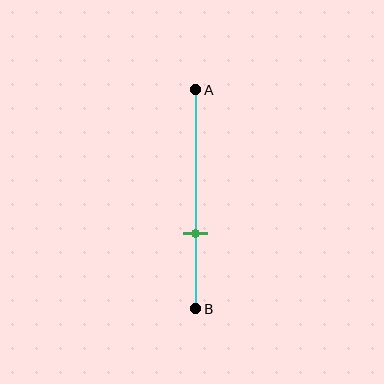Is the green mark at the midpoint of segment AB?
No, the mark is at about 65% from A, not at the 50% midpoint.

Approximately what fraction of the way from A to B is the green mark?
The green mark is approximately 65% of the way from A to B.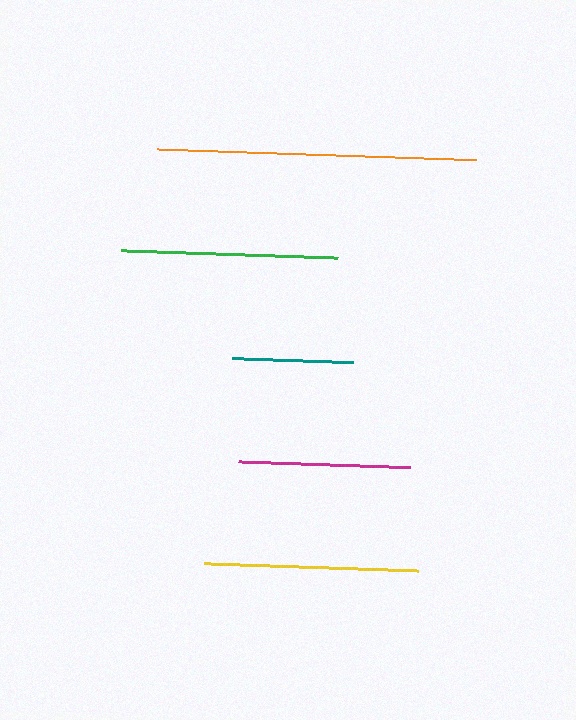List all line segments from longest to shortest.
From longest to shortest: orange, green, yellow, magenta, teal.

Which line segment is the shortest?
The teal line is the shortest at approximately 121 pixels.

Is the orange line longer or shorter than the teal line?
The orange line is longer than the teal line.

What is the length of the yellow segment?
The yellow segment is approximately 213 pixels long.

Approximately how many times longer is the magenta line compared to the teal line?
The magenta line is approximately 1.4 times the length of the teal line.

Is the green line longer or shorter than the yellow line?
The green line is longer than the yellow line.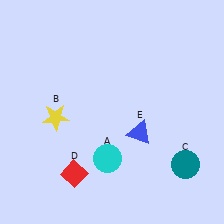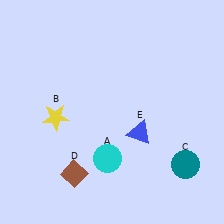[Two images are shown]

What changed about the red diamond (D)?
In Image 1, D is red. In Image 2, it changed to brown.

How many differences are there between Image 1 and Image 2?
There is 1 difference between the two images.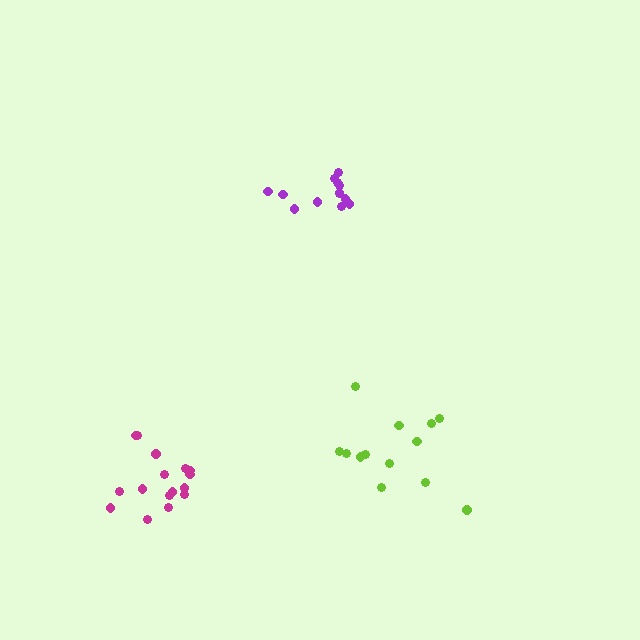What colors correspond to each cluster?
The clusters are colored: magenta, lime, purple.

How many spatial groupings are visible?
There are 3 spatial groupings.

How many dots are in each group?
Group 1: 16 dots, Group 2: 13 dots, Group 3: 13 dots (42 total).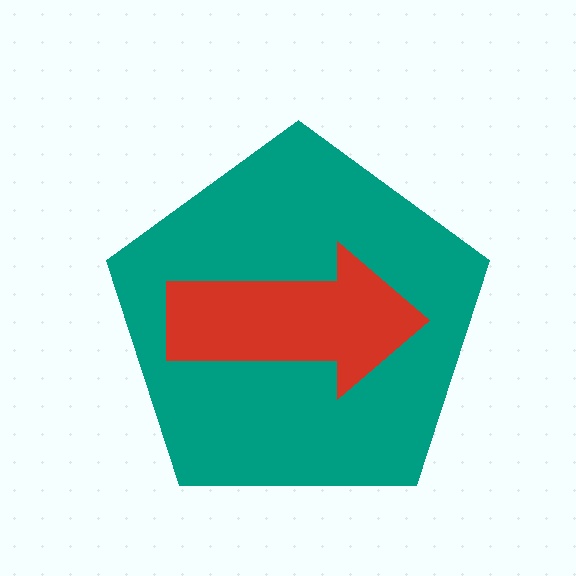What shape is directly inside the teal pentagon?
The red arrow.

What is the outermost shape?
The teal pentagon.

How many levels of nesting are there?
2.